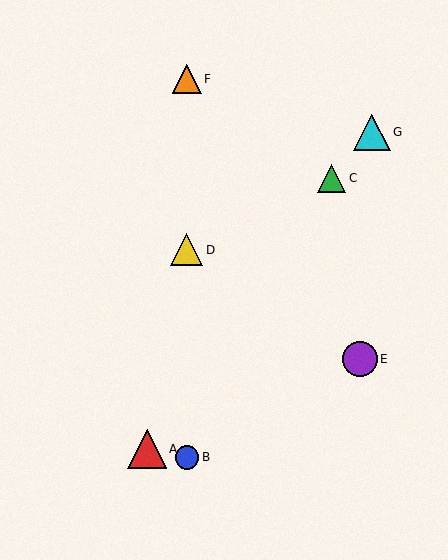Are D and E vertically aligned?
No, D is at x≈187 and E is at x≈360.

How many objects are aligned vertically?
3 objects (B, D, F) are aligned vertically.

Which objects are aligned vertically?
Objects B, D, F are aligned vertically.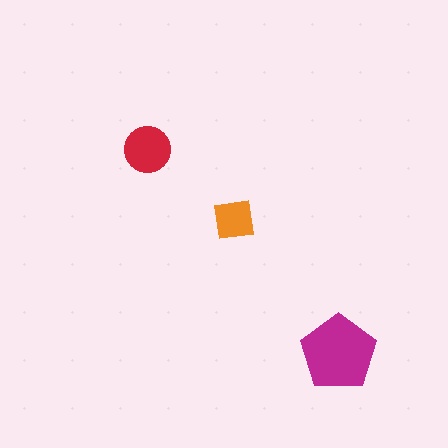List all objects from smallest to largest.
The orange square, the red circle, the magenta pentagon.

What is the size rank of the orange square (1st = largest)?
3rd.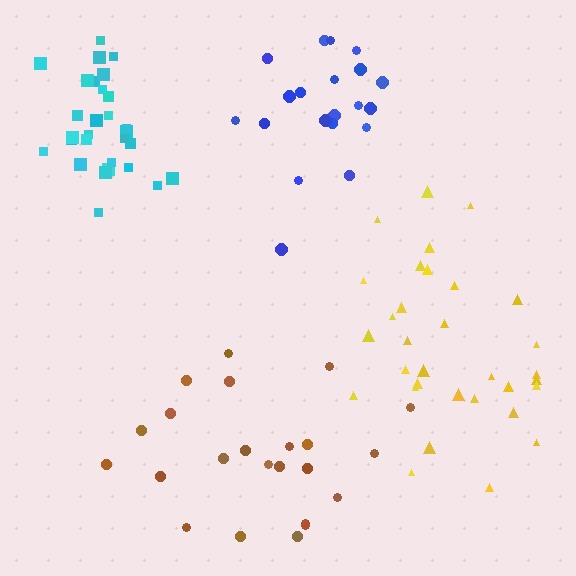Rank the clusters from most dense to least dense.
cyan, yellow, brown, blue.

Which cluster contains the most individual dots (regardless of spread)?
Yellow (32).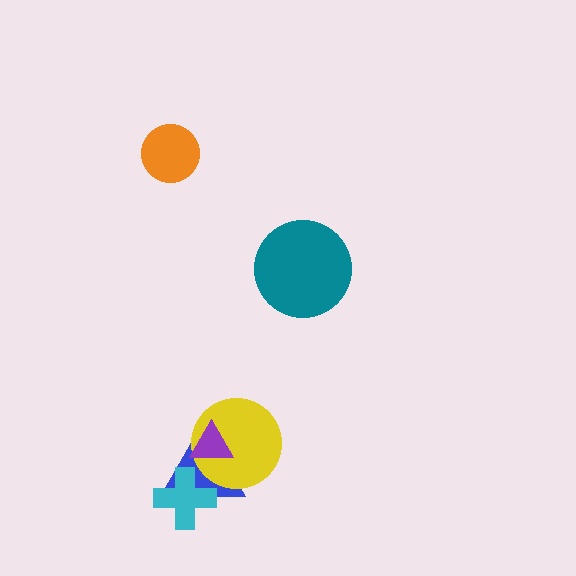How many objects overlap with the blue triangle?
3 objects overlap with the blue triangle.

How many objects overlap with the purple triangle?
2 objects overlap with the purple triangle.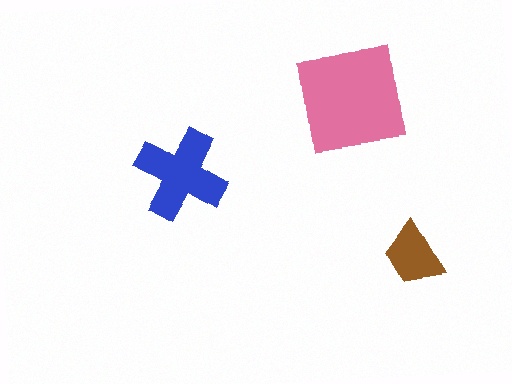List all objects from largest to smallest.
The pink square, the blue cross, the brown trapezoid.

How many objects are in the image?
There are 3 objects in the image.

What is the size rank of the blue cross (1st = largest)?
2nd.